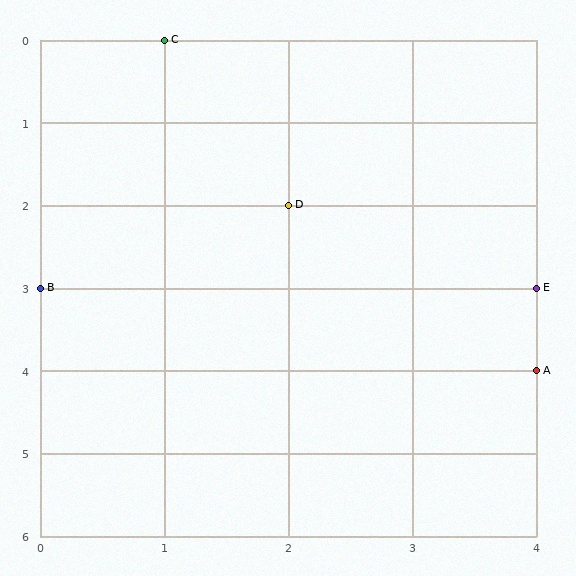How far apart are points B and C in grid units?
Points B and C are 1 column and 3 rows apart (about 3.2 grid units diagonally).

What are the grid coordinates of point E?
Point E is at grid coordinates (4, 3).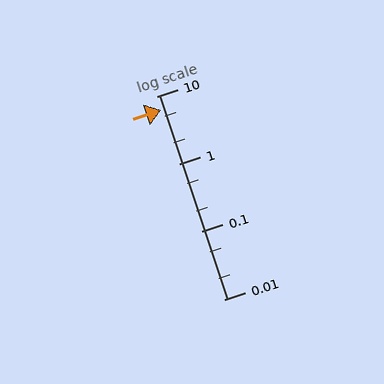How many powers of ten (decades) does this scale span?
The scale spans 3 decades, from 0.01 to 10.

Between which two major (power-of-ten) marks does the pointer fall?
The pointer is between 1 and 10.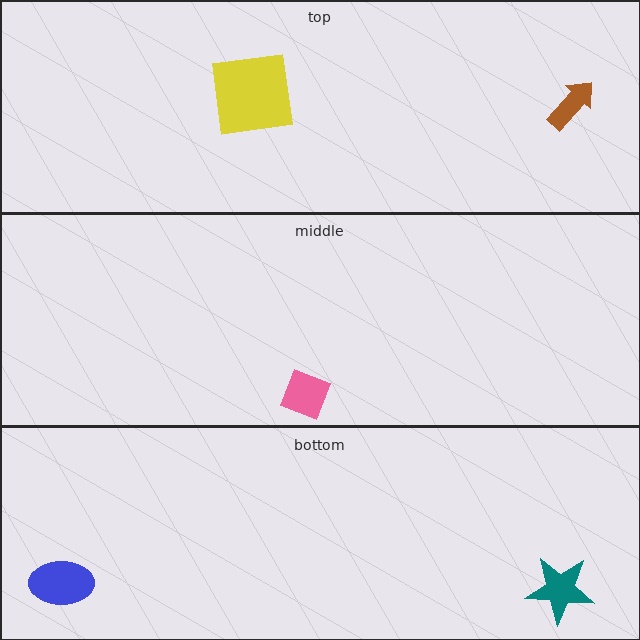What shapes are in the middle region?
The pink diamond.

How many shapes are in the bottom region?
2.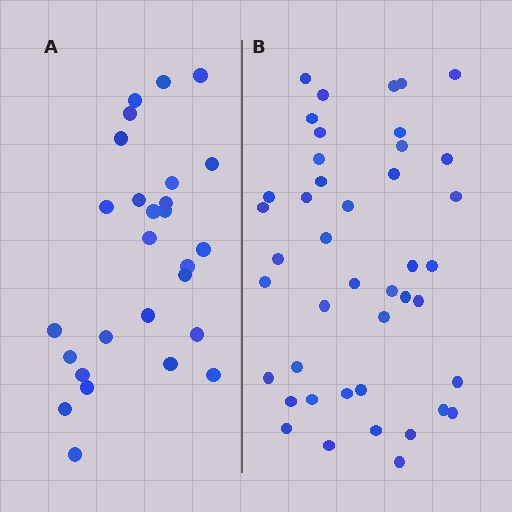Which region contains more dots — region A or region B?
Region B (the right region) has more dots.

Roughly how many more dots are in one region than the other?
Region B has approximately 15 more dots than region A.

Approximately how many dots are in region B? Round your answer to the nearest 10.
About 40 dots. (The exact count is 43, which rounds to 40.)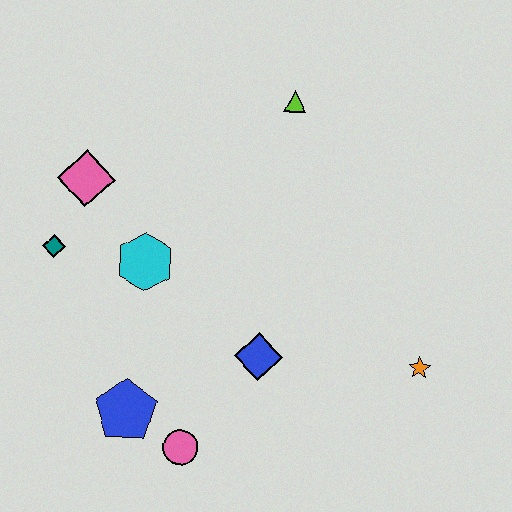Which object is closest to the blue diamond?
The pink circle is closest to the blue diamond.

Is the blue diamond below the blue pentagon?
No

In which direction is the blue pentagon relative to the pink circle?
The blue pentagon is to the left of the pink circle.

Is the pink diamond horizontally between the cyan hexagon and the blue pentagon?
No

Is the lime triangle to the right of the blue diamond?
Yes